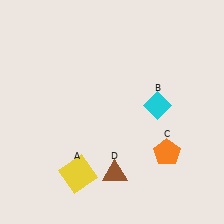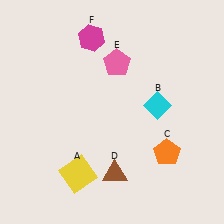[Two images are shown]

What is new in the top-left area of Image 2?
A magenta hexagon (F) was added in the top-left area of Image 2.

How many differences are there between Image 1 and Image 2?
There are 2 differences between the two images.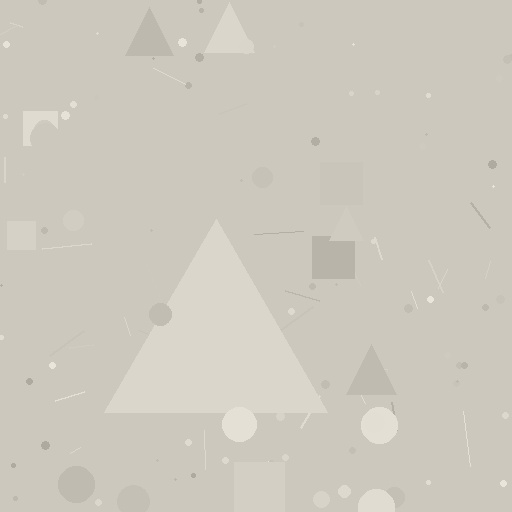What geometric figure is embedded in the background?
A triangle is embedded in the background.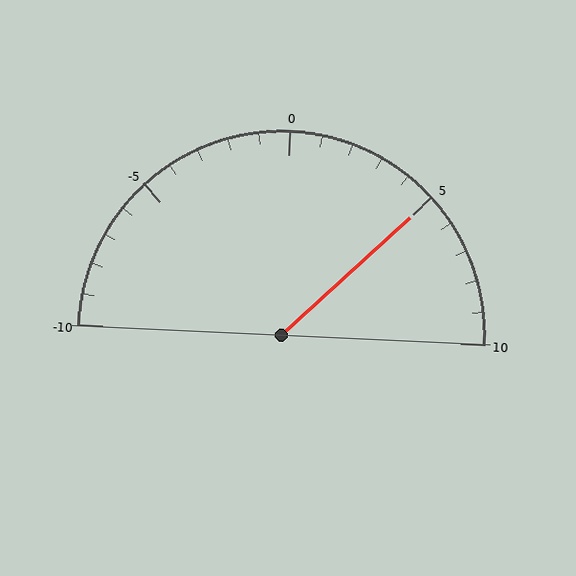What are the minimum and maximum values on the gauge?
The gauge ranges from -10 to 10.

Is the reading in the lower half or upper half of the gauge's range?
The reading is in the upper half of the range (-10 to 10).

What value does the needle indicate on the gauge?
The needle indicates approximately 5.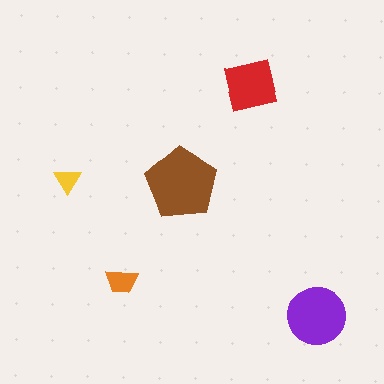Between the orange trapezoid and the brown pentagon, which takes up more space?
The brown pentagon.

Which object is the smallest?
The yellow triangle.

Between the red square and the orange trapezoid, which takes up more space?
The red square.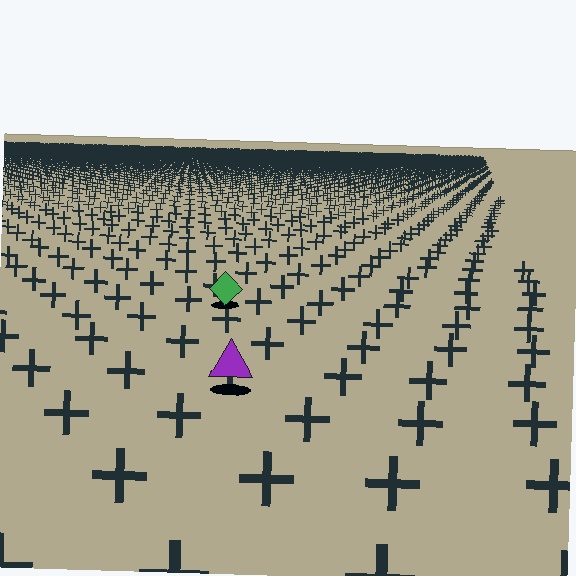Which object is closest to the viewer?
The purple triangle is closest. The texture marks near it are larger and more spread out.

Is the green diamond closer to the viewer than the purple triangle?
No. The purple triangle is closer — you can tell from the texture gradient: the ground texture is coarser near it.